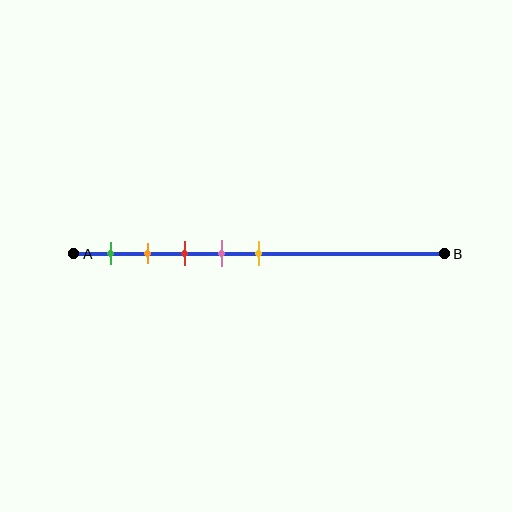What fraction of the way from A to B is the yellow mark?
The yellow mark is approximately 50% (0.5) of the way from A to B.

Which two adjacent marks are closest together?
The orange and red marks are the closest adjacent pair.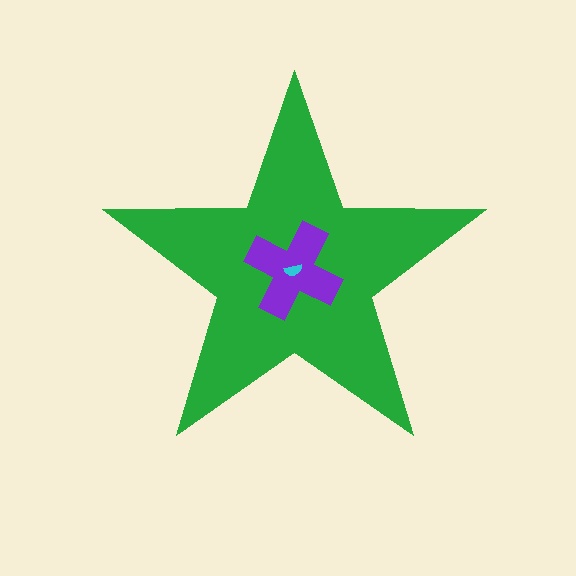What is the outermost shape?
The green star.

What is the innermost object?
The cyan semicircle.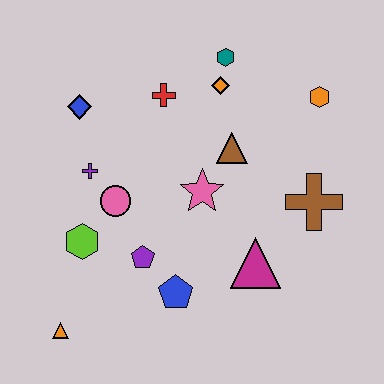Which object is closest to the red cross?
The orange diamond is closest to the red cross.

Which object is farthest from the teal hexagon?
The orange triangle is farthest from the teal hexagon.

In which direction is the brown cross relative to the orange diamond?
The brown cross is below the orange diamond.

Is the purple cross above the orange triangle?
Yes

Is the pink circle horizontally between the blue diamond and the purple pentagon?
Yes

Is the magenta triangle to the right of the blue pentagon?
Yes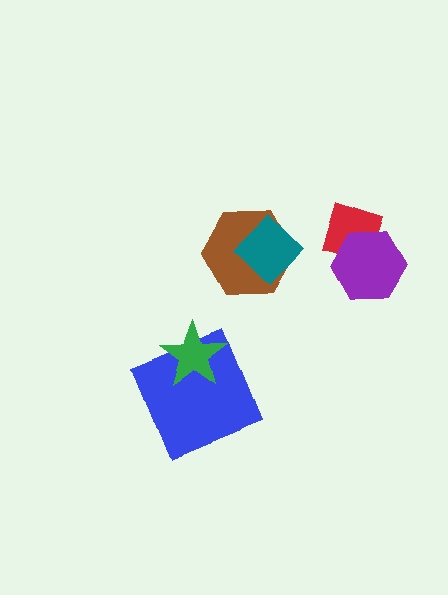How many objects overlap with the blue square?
1 object overlaps with the blue square.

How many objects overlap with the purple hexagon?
1 object overlaps with the purple hexagon.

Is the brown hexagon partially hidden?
Yes, it is partially covered by another shape.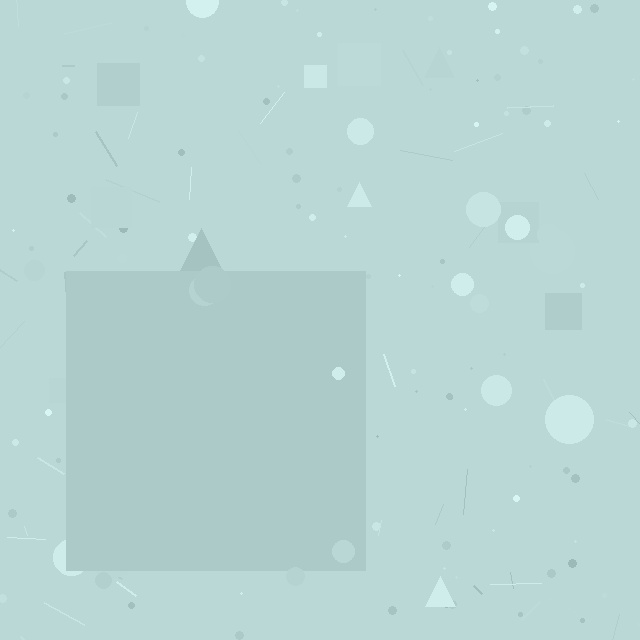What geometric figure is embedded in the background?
A square is embedded in the background.